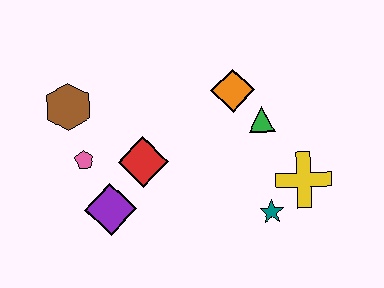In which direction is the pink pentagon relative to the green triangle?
The pink pentagon is to the left of the green triangle.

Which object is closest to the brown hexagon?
The pink pentagon is closest to the brown hexagon.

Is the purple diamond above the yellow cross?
No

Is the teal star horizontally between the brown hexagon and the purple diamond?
No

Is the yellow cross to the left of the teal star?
No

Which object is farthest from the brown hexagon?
The yellow cross is farthest from the brown hexagon.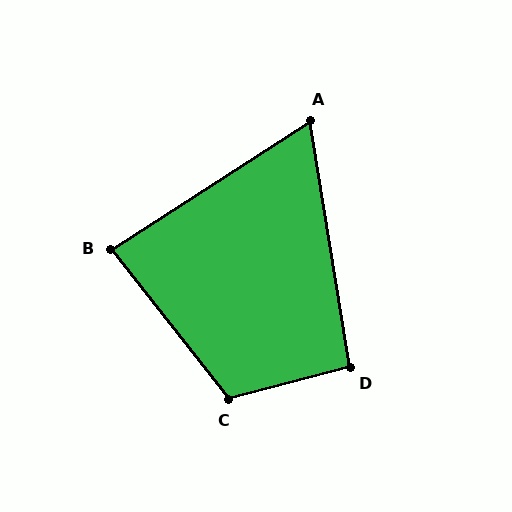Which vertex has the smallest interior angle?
A, at approximately 66 degrees.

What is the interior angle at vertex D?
Approximately 95 degrees (obtuse).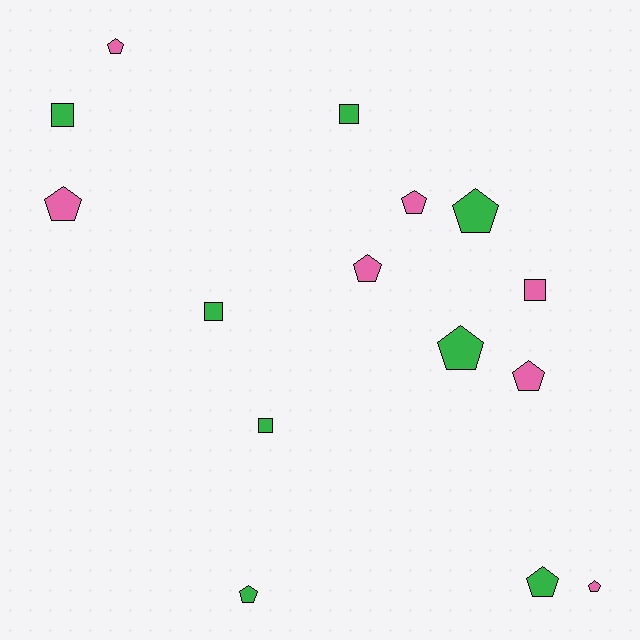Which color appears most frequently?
Green, with 8 objects.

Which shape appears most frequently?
Pentagon, with 10 objects.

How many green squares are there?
There are 4 green squares.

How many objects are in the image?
There are 15 objects.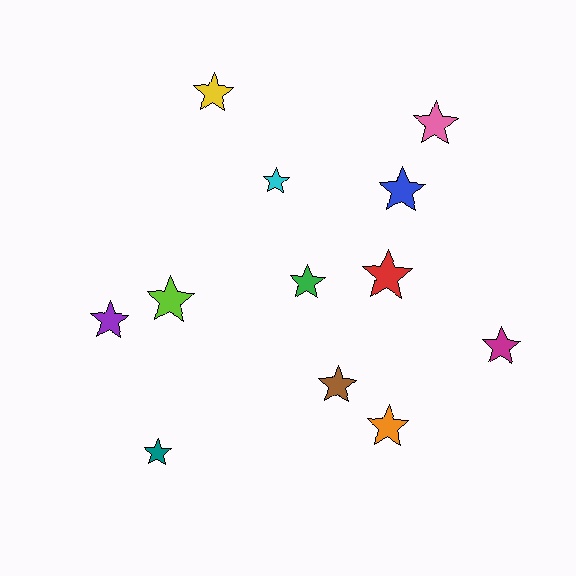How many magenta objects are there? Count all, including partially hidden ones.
There is 1 magenta object.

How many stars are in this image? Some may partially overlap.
There are 12 stars.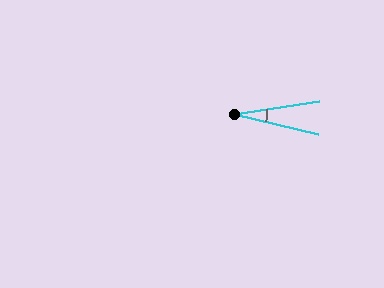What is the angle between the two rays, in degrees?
Approximately 23 degrees.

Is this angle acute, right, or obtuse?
It is acute.